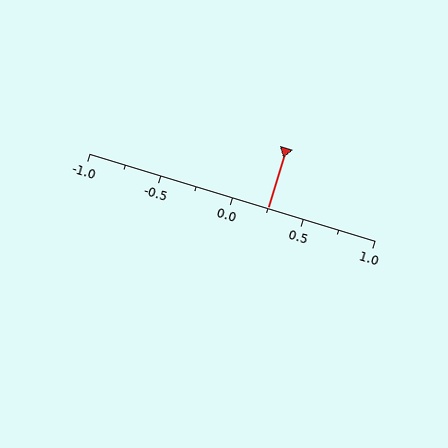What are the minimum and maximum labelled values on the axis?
The axis runs from -1.0 to 1.0.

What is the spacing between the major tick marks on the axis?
The major ticks are spaced 0.5 apart.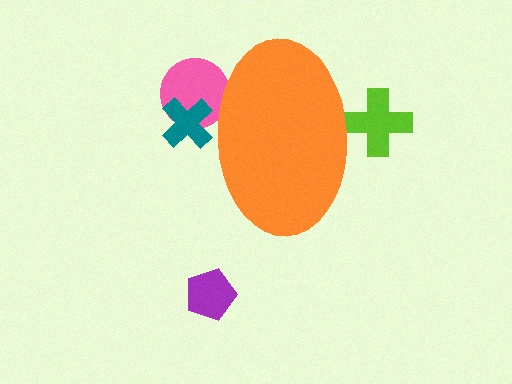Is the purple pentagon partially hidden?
No, the purple pentagon is fully visible.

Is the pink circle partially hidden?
Yes, the pink circle is partially hidden behind the orange ellipse.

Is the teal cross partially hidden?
Yes, the teal cross is partially hidden behind the orange ellipse.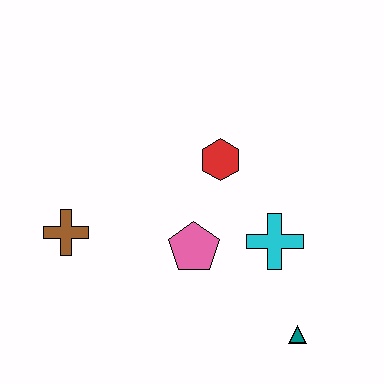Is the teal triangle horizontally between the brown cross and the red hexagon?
No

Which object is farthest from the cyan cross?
The brown cross is farthest from the cyan cross.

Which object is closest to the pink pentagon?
The cyan cross is closest to the pink pentagon.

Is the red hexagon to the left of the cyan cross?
Yes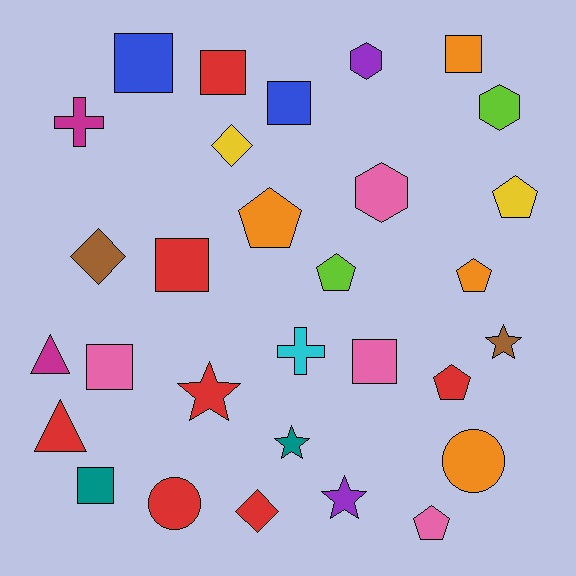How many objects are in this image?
There are 30 objects.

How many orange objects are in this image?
There are 4 orange objects.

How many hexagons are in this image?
There are 3 hexagons.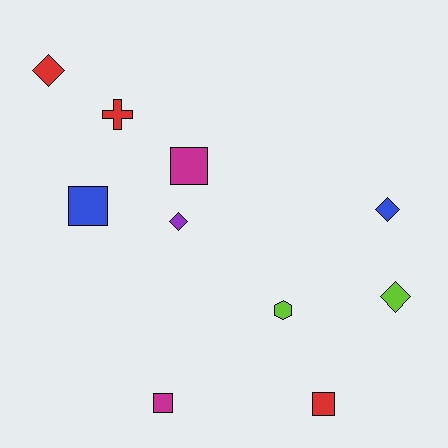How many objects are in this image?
There are 10 objects.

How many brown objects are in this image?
There are no brown objects.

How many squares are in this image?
There are 4 squares.